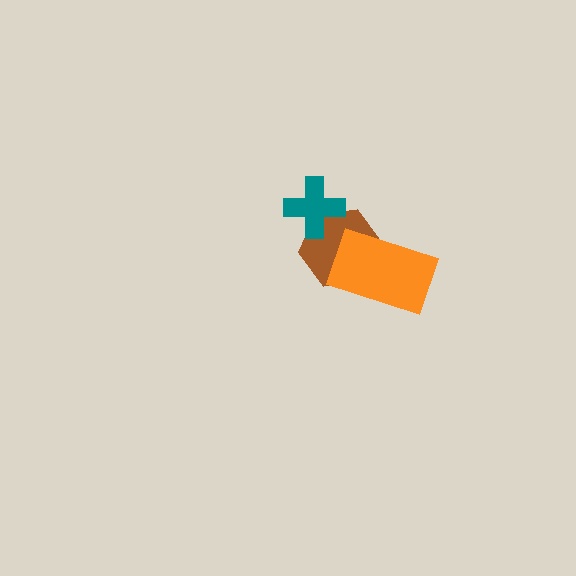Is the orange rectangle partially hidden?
No, no other shape covers it.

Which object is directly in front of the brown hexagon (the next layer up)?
The teal cross is directly in front of the brown hexagon.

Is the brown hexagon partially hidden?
Yes, it is partially covered by another shape.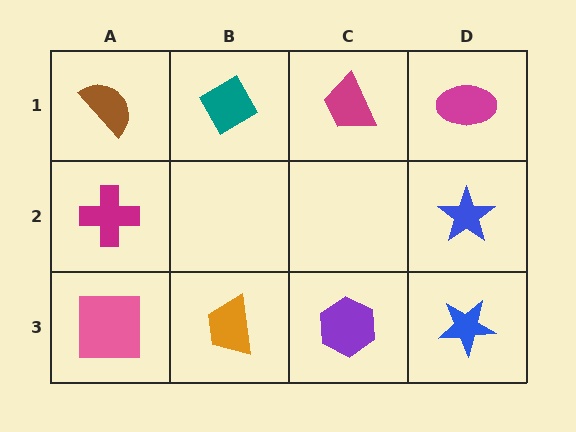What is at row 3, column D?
A blue star.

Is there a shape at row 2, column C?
No, that cell is empty.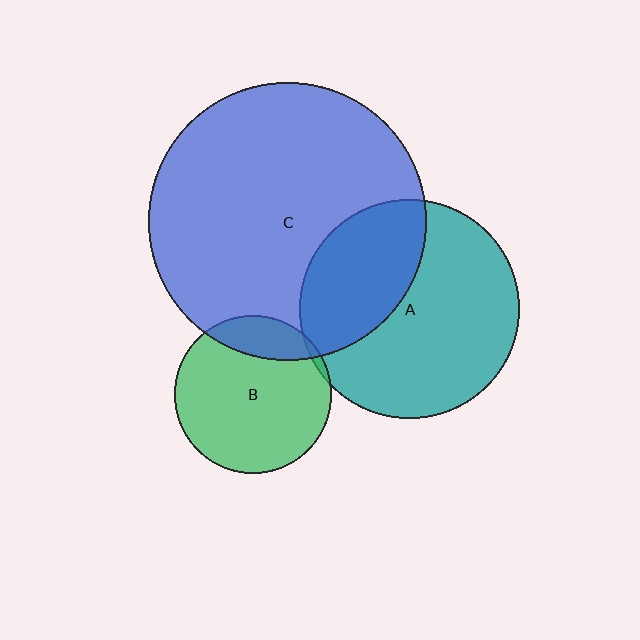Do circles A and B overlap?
Yes.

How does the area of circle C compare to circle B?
Approximately 3.1 times.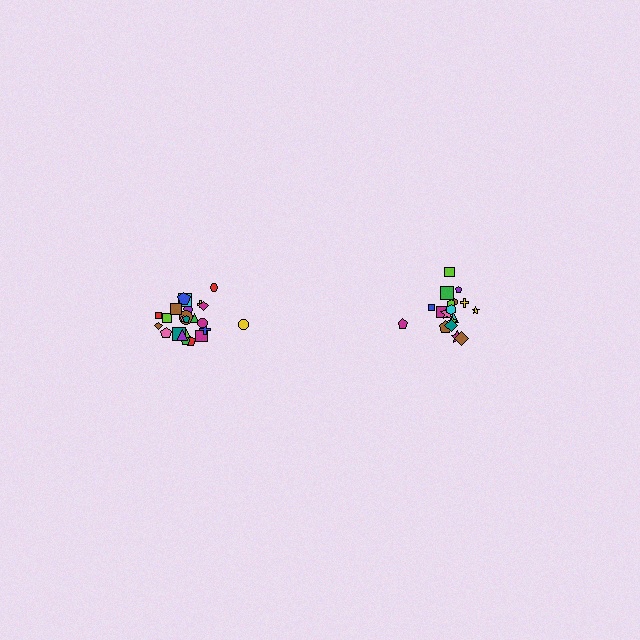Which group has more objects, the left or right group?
The left group.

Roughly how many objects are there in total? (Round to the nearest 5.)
Roughly 45 objects in total.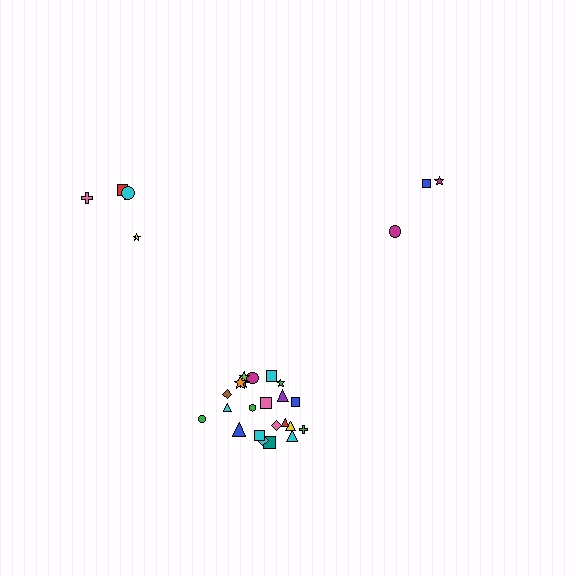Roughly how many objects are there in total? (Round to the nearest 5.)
Roughly 30 objects in total.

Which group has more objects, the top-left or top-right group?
The top-left group.